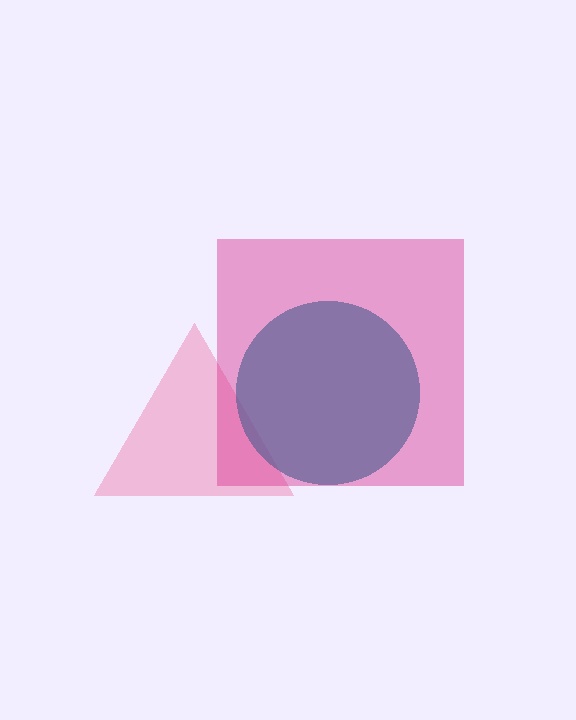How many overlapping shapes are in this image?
There are 3 overlapping shapes in the image.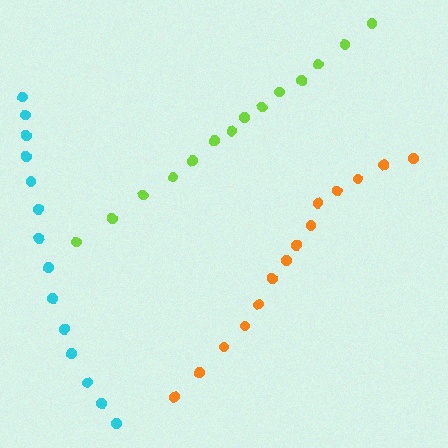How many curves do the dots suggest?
There are 3 distinct paths.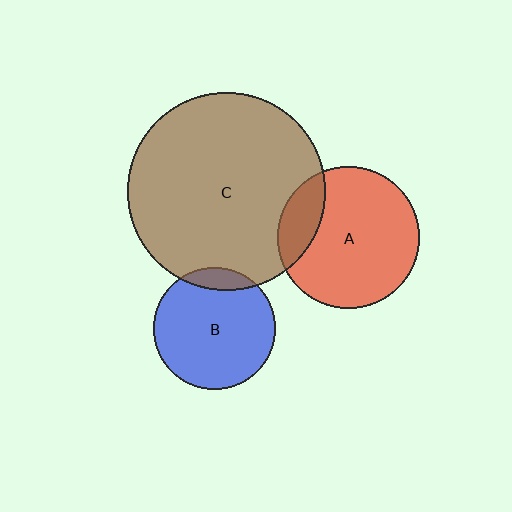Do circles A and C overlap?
Yes.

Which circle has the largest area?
Circle C (brown).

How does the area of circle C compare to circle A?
Approximately 1.9 times.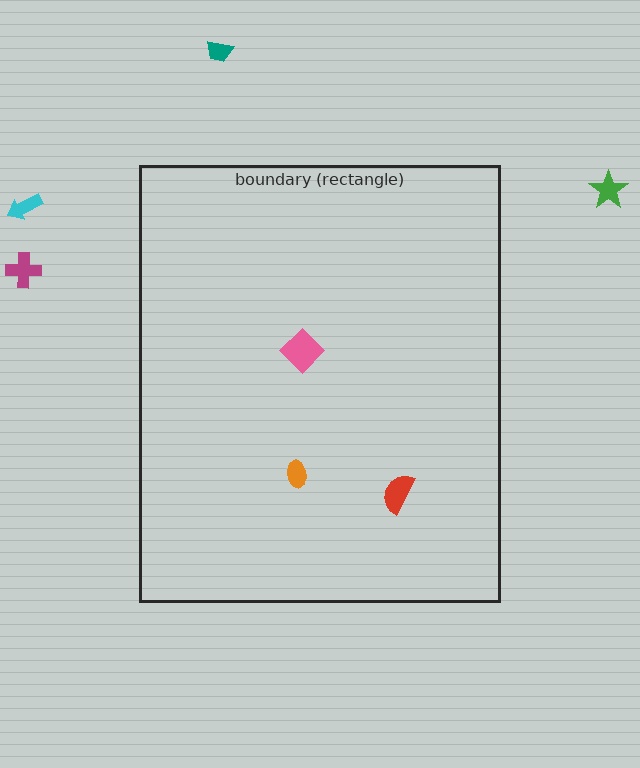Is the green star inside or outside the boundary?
Outside.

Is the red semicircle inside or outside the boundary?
Inside.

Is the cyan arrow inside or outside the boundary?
Outside.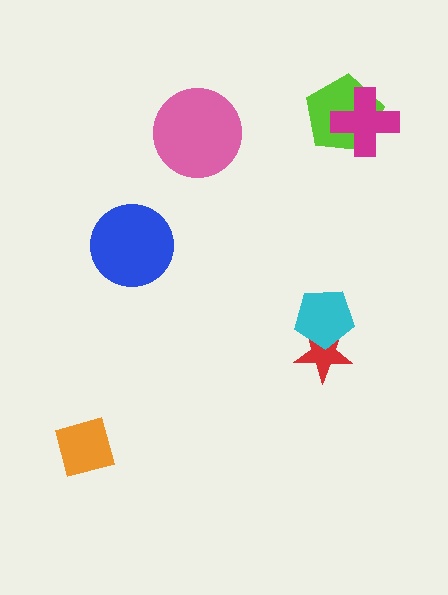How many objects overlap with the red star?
1 object overlaps with the red star.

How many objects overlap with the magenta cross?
1 object overlaps with the magenta cross.